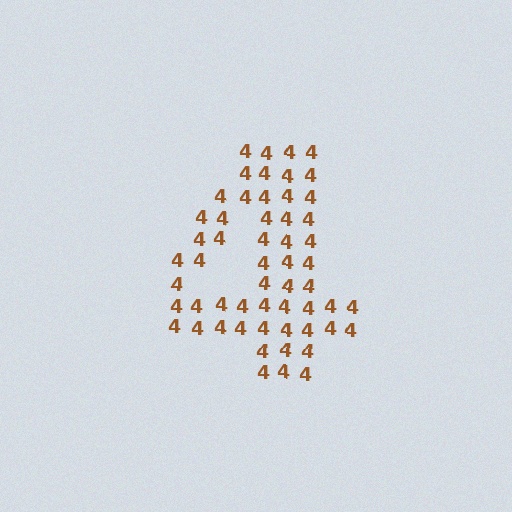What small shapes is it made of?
It is made of small digit 4's.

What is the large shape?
The large shape is the digit 4.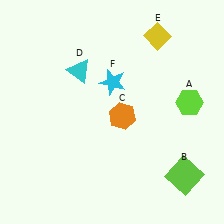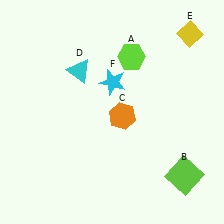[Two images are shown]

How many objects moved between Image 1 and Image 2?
2 objects moved between the two images.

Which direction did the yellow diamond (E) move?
The yellow diamond (E) moved right.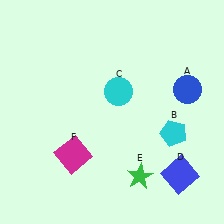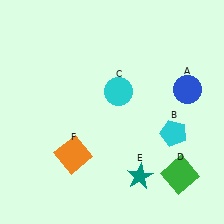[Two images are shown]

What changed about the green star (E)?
In Image 1, E is green. In Image 2, it changed to teal.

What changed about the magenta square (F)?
In Image 1, F is magenta. In Image 2, it changed to orange.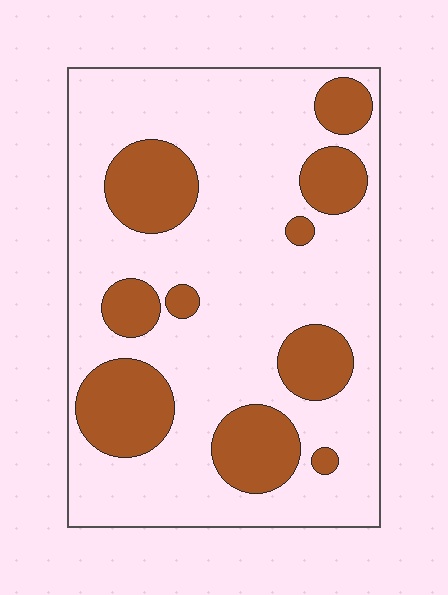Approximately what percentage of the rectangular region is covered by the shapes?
Approximately 25%.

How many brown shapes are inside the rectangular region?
10.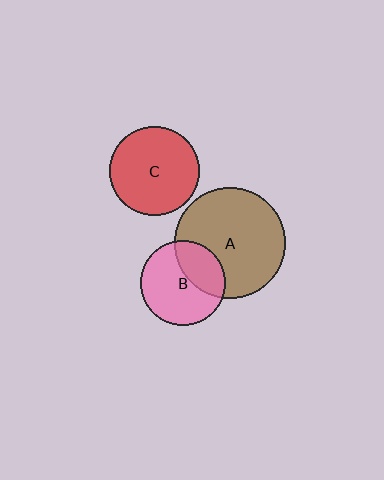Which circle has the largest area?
Circle A (brown).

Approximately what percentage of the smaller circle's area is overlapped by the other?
Approximately 35%.